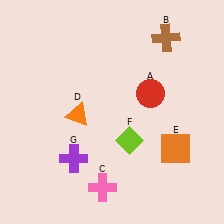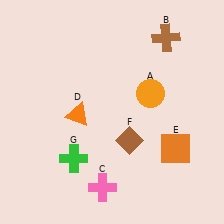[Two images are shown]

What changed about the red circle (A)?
In Image 1, A is red. In Image 2, it changed to orange.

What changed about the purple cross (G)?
In Image 1, G is purple. In Image 2, it changed to green.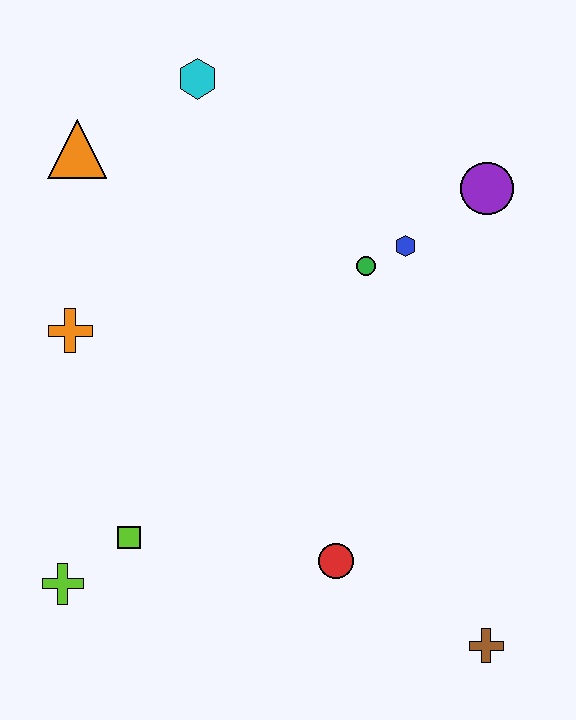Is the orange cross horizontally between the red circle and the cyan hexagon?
No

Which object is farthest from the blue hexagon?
The lime cross is farthest from the blue hexagon.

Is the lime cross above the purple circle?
No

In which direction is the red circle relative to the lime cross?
The red circle is to the right of the lime cross.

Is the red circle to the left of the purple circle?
Yes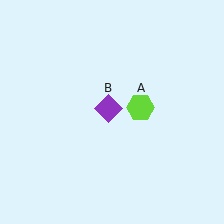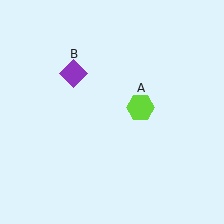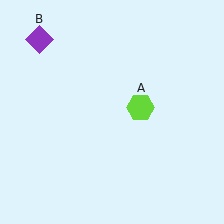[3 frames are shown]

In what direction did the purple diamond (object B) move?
The purple diamond (object B) moved up and to the left.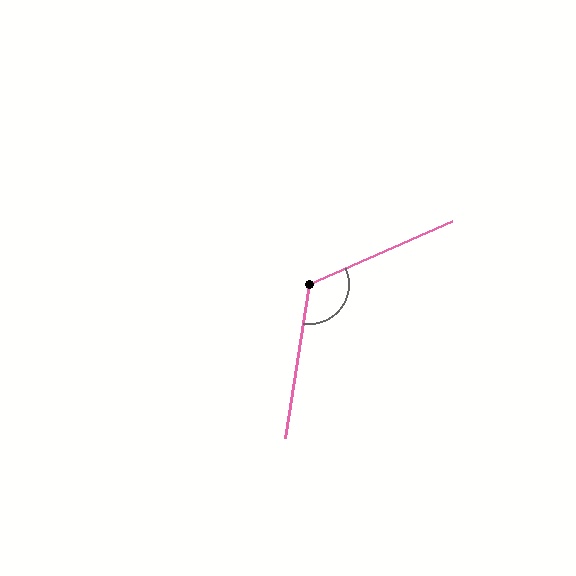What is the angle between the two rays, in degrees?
Approximately 123 degrees.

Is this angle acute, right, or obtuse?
It is obtuse.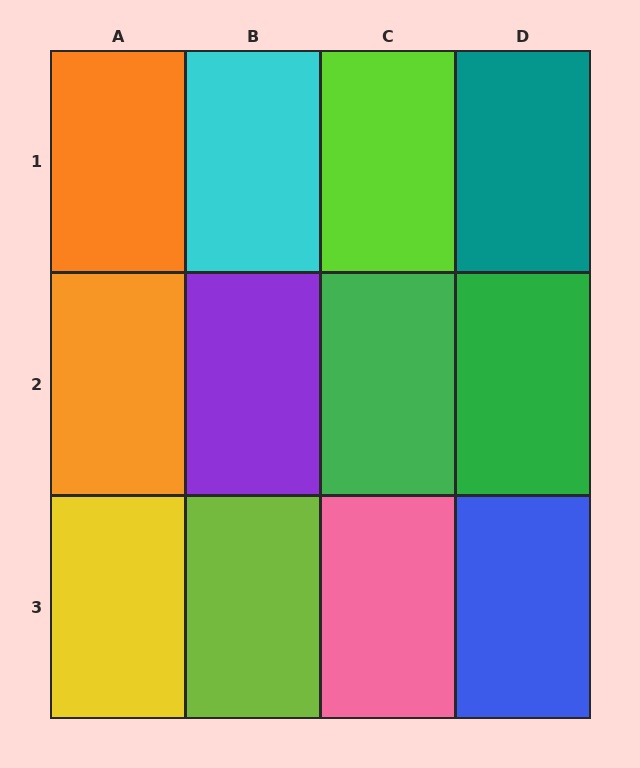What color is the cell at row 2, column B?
Purple.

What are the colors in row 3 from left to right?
Yellow, lime, pink, blue.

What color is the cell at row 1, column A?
Orange.